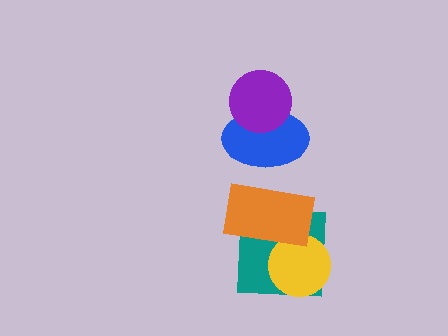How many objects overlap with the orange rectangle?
3 objects overlap with the orange rectangle.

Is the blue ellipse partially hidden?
Yes, it is partially covered by another shape.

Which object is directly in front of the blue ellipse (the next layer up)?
The purple circle is directly in front of the blue ellipse.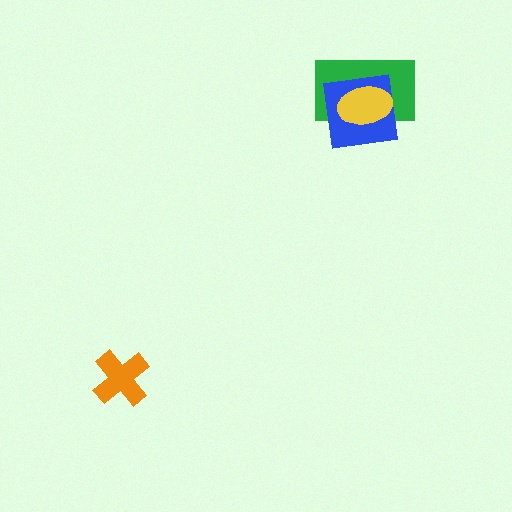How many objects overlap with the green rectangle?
2 objects overlap with the green rectangle.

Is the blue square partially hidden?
Yes, it is partially covered by another shape.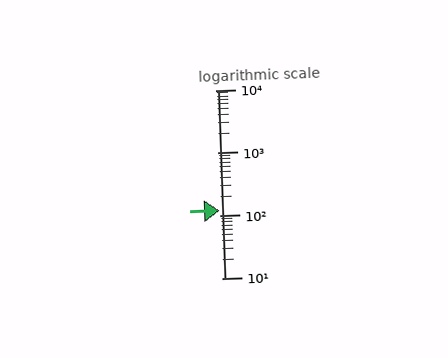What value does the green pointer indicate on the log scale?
The pointer indicates approximately 120.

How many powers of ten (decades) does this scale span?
The scale spans 3 decades, from 10 to 10000.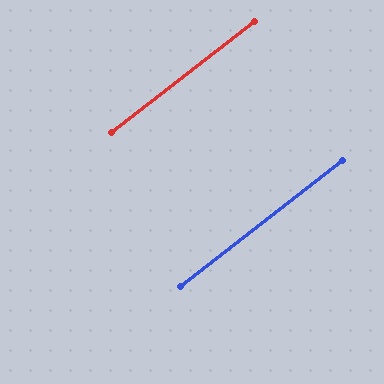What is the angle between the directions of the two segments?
Approximately 0 degrees.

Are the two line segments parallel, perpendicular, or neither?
Parallel — their directions differ by only 0.2°.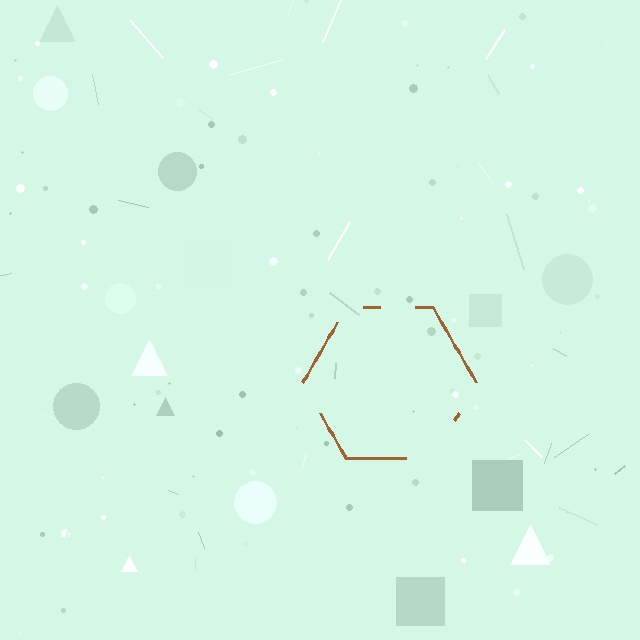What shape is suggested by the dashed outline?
The dashed outline suggests a hexagon.